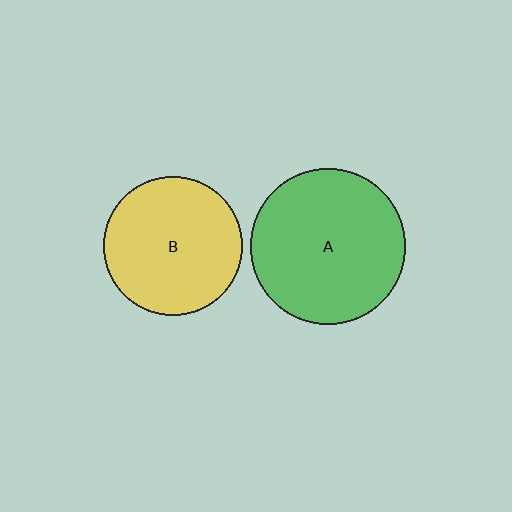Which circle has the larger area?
Circle A (green).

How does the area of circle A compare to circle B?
Approximately 1.2 times.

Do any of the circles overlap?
No, none of the circles overlap.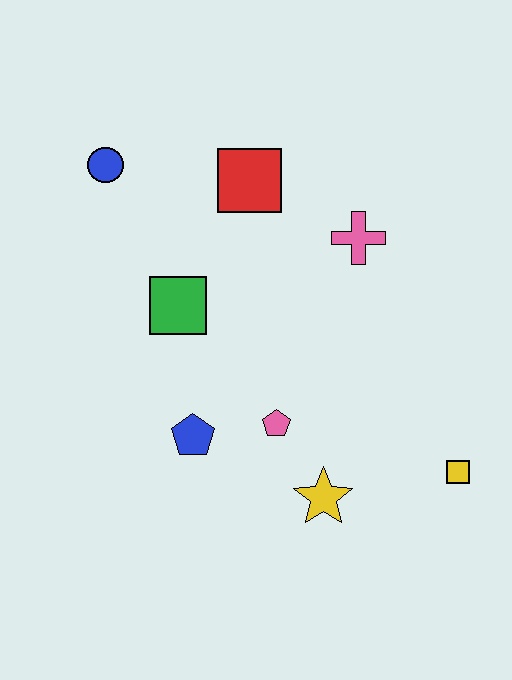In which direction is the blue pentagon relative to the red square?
The blue pentagon is below the red square.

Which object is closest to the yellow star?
The pink pentagon is closest to the yellow star.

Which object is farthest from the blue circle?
The yellow square is farthest from the blue circle.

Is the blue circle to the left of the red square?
Yes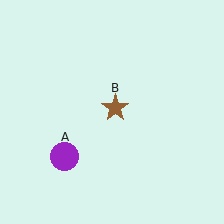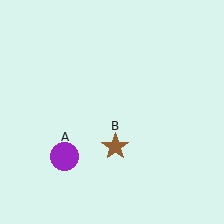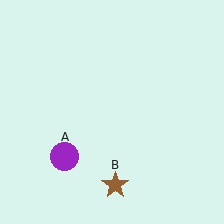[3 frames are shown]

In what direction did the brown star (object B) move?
The brown star (object B) moved down.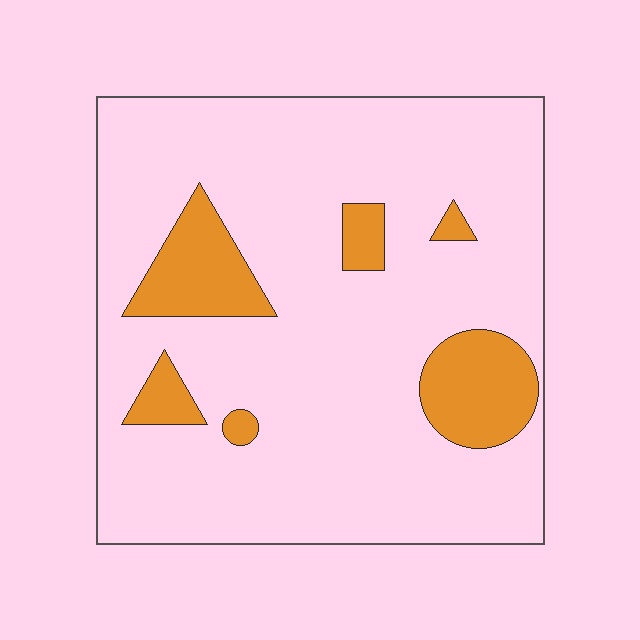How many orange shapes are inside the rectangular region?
6.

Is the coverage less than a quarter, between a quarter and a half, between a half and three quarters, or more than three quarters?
Less than a quarter.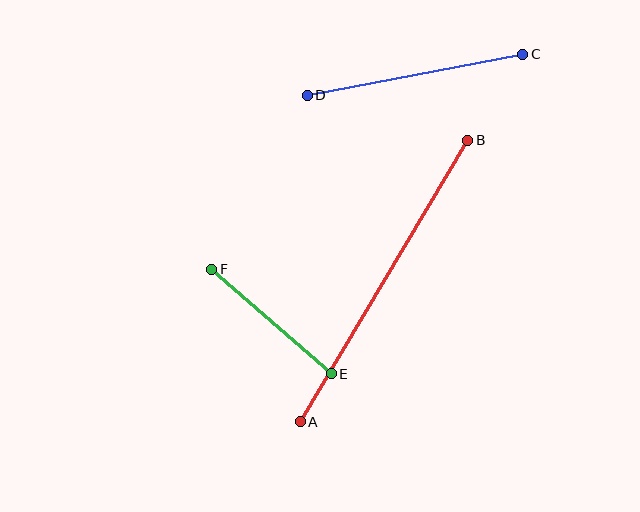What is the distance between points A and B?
The distance is approximately 327 pixels.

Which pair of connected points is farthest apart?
Points A and B are farthest apart.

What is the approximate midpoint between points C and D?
The midpoint is at approximately (415, 75) pixels.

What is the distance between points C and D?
The distance is approximately 219 pixels.